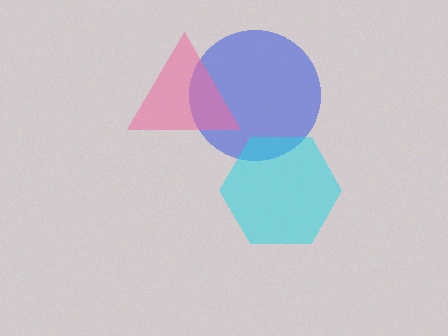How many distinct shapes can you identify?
There are 3 distinct shapes: a blue circle, a cyan hexagon, a pink triangle.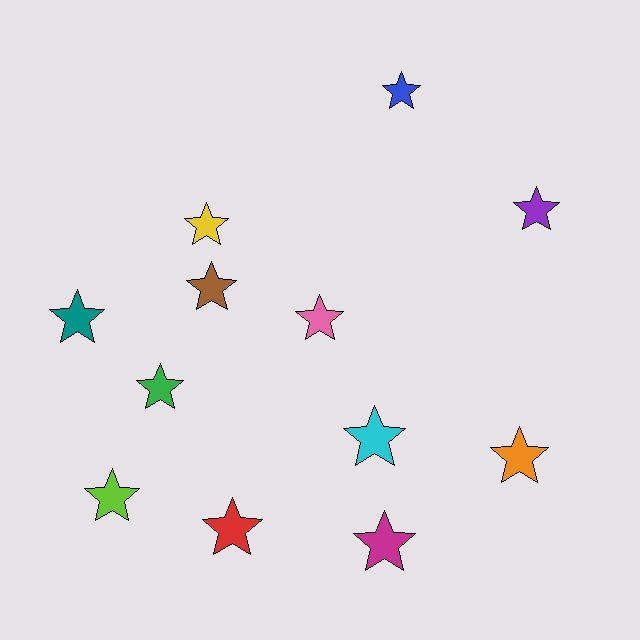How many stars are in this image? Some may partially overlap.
There are 12 stars.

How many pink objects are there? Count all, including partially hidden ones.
There is 1 pink object.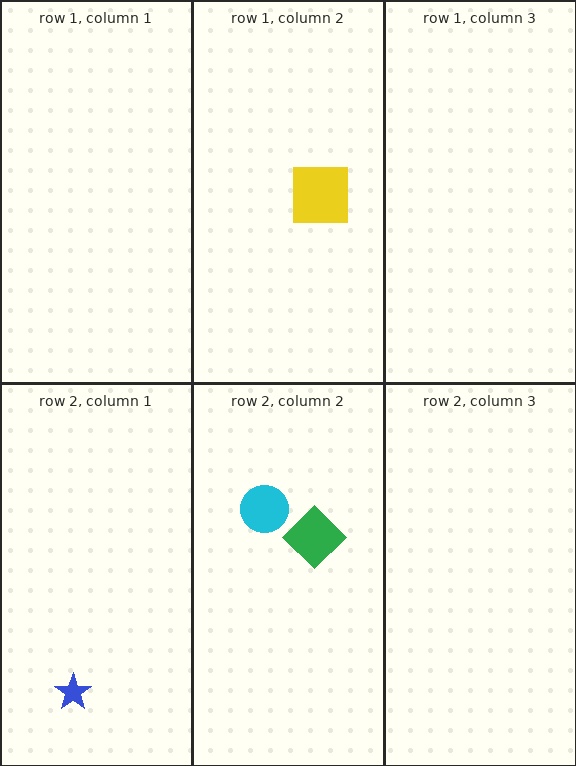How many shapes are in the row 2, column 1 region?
1.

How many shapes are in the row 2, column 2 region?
2.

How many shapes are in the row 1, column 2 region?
1.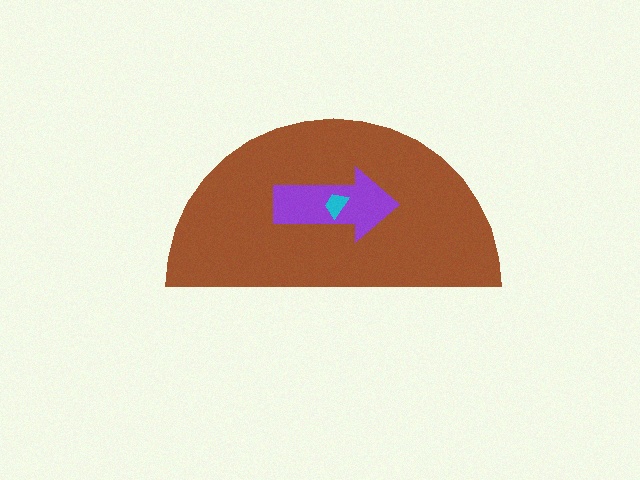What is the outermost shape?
The brown semicircle.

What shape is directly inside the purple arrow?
The cyan trapezoid.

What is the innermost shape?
The cyan trapezoid.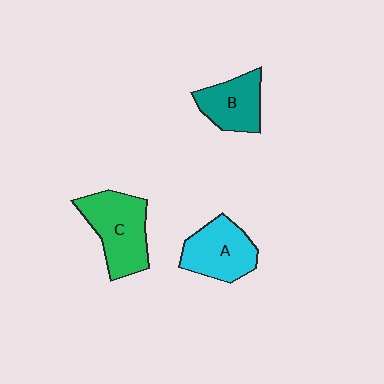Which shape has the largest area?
Shape C (green).